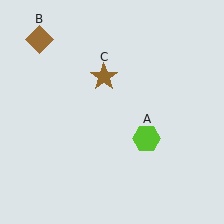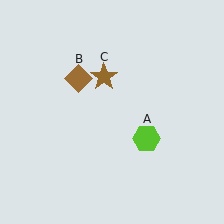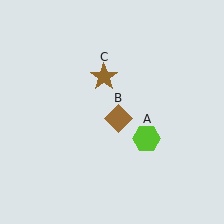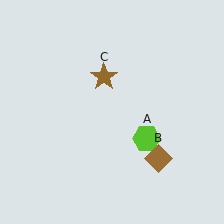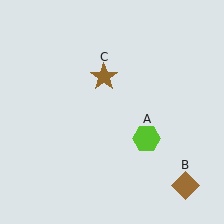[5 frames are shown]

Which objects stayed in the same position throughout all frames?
Lime hexagon (object A) and brown star (object C) remained stationary.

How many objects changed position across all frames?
1 object changed position: brown diamond (object B).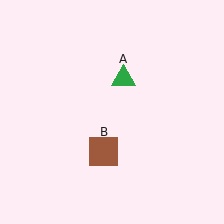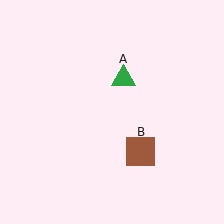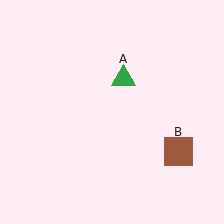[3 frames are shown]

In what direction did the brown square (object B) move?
The brown square (object B) moved right.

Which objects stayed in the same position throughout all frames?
Green triangle (object A) remained stationary.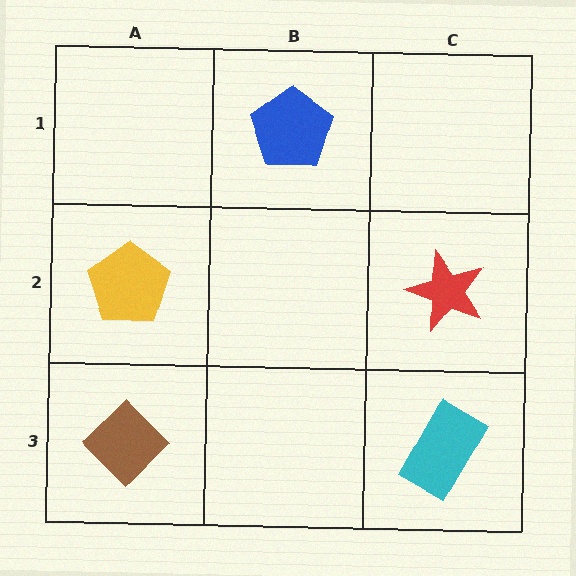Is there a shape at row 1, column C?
No, that cell is empty.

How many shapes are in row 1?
1 shape.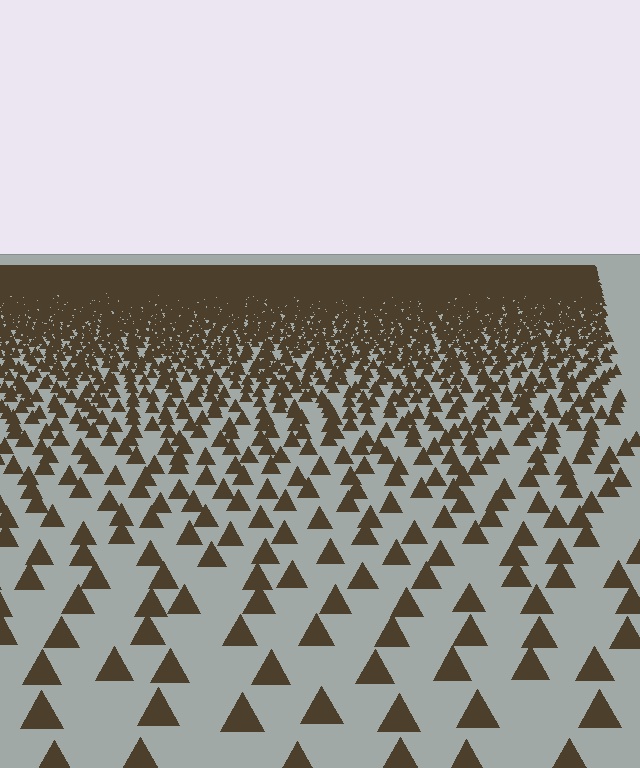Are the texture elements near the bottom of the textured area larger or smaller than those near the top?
Larger. Near the bottom, elements are closer to the viewer and appear at a bigger on-screen size.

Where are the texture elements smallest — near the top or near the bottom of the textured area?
Near the top.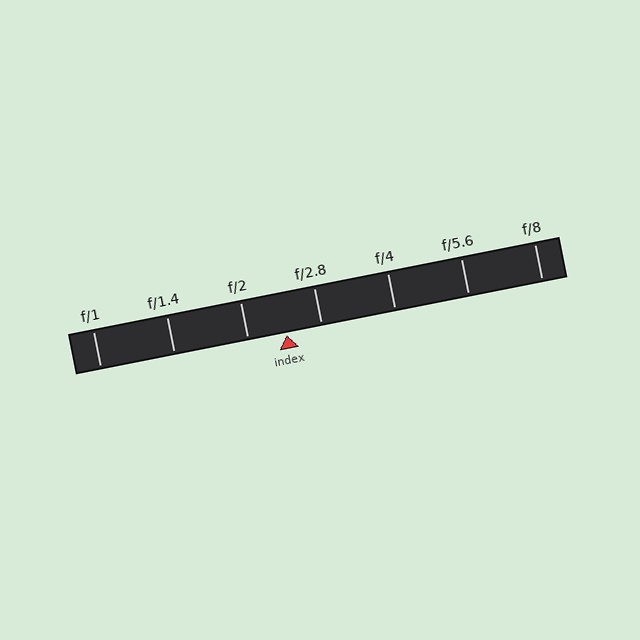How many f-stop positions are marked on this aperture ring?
There are 7 f-stop positions marked.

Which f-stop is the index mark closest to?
The index mark is closest to f/2.8.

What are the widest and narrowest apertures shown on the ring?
The widest aperture shown is f/1 and the narrowest is f/8.